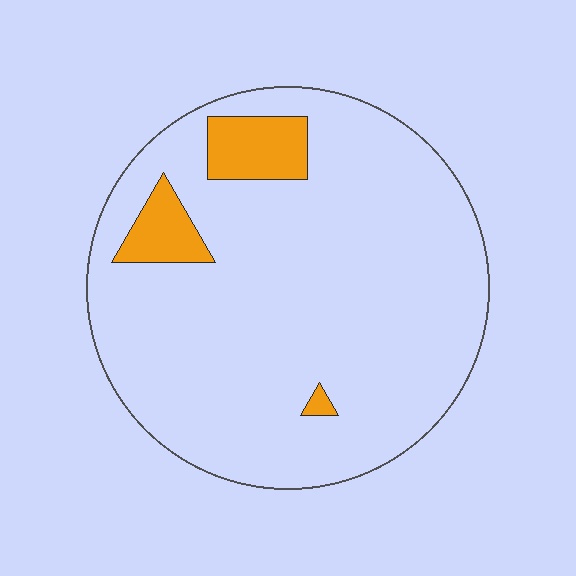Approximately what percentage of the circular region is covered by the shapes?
Approximately 10%.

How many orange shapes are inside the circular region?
3.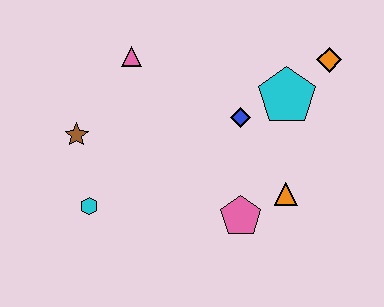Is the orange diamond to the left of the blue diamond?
No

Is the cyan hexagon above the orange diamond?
No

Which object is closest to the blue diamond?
The cyan pentagon is closest to the blue diamond.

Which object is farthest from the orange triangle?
The brown star is farthest from the orange triangle.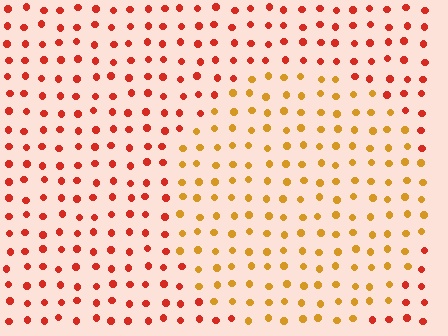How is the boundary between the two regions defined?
The boundary is defined purely by a slight shift in hue (about 37 degrees). Spacing, size, and orientation are identical on both sides.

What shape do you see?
I see a circle.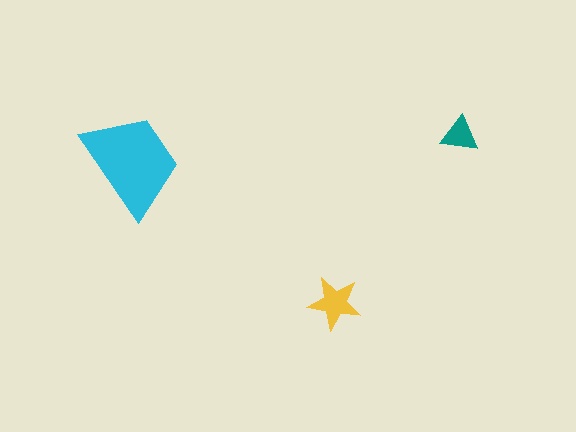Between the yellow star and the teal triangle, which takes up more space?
The yellow star.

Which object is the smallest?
The teal triangle.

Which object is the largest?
The cyan trapezoid.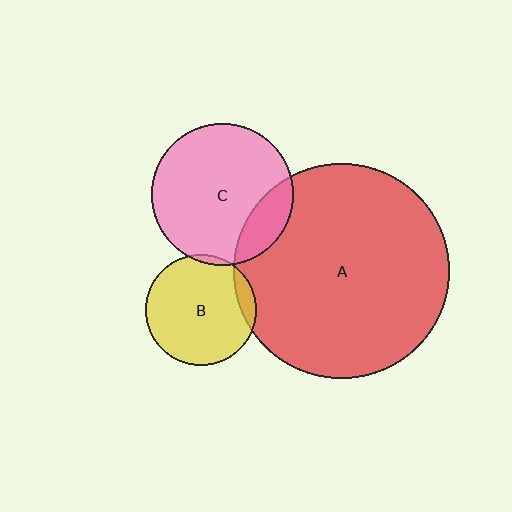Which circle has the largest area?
Circle A (red).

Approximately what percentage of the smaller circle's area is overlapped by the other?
Approximately 10%.